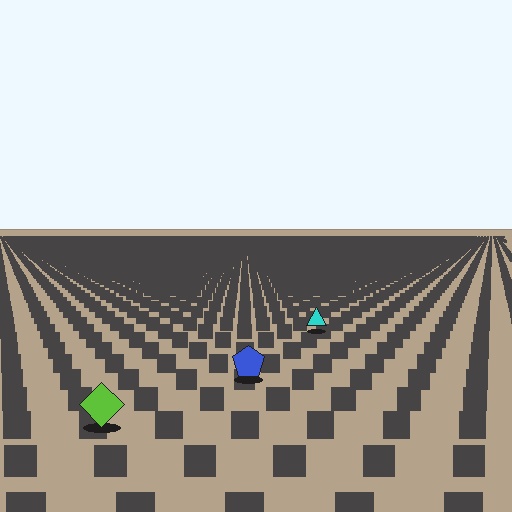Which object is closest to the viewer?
The lime diamond is closest. The texture marks near it are larger and more spread out.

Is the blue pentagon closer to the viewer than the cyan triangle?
Yes. The blue pentagon is closer — you can tell from the texture gradient: the ground texture is coarser near it.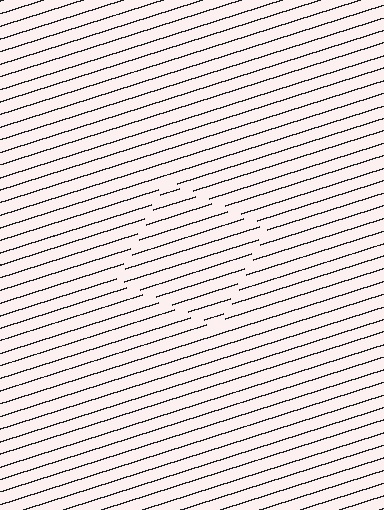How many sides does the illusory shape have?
4 sides — the line-ends trace a square.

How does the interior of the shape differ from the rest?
The interior of the shape contains the same grating, shifted by half a period — the contour is defined by the phase discontinuity where line-ends from the inner and outer gratings abut.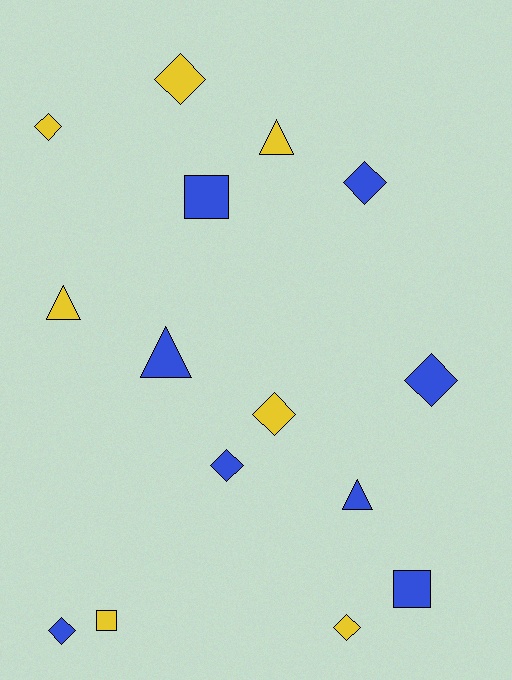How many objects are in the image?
There are 15 objects.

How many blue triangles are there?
There are 2 blue triangles.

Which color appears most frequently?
Blue, with 8 objects.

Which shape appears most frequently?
Diamond, with 8 objects.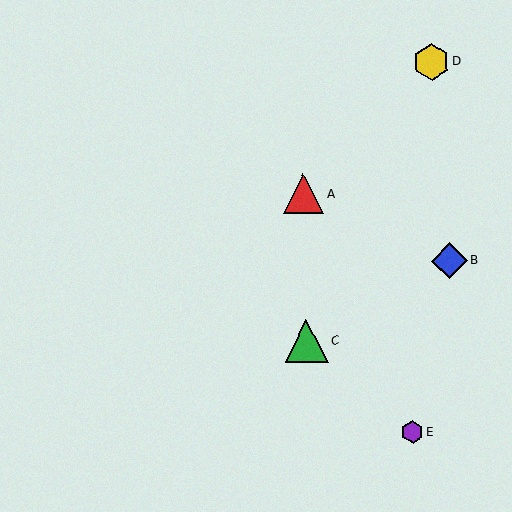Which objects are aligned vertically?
Objects A, C are aligned vertically.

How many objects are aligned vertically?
2 objects (A, C) are aligned vertically.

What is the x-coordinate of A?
Object A is at x≈304.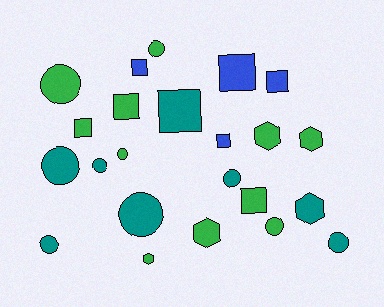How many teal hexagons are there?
There is 1 teal hexagon.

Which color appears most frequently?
Green, with 11 objects.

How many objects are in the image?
There are 23 objects.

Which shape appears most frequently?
Circle, with 10 objects.